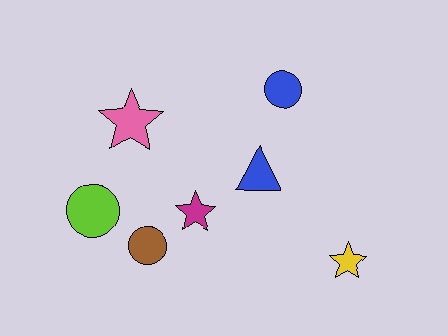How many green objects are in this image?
There are no green objects.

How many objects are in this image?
There are 7 objects.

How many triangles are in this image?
There is 1 triangle.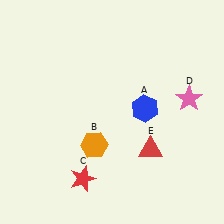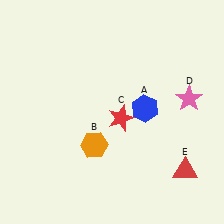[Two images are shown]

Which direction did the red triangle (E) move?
The red triangle (E) moved right.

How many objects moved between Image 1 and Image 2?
2 objects moved between the two images.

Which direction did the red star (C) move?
The red star (C) moved up.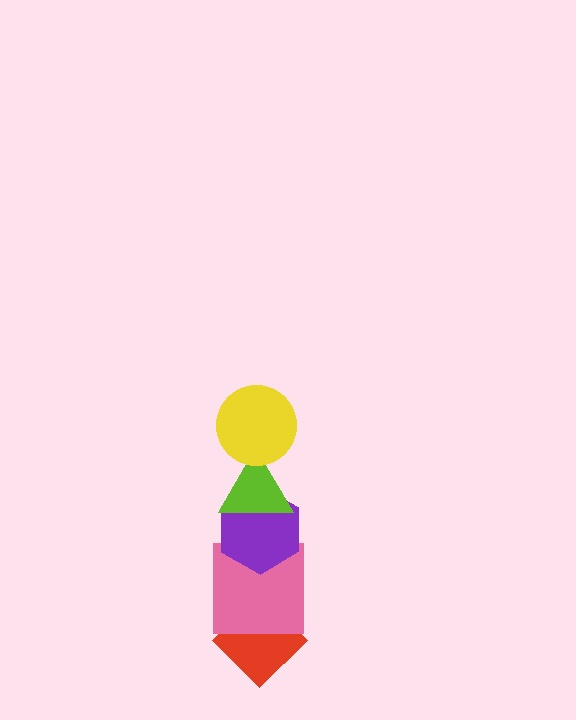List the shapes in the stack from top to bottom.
From top to bottom: the yellow circle, the lime triangle, the purple hexagon, the pink square, the red diamond.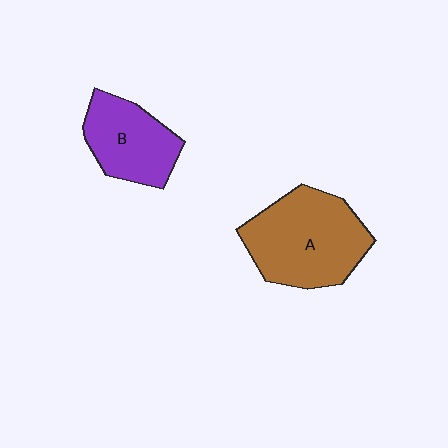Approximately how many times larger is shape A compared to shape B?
Approximately 1.5 times.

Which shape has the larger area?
Shape A (brown).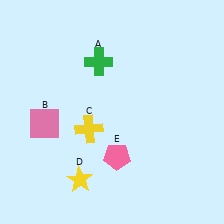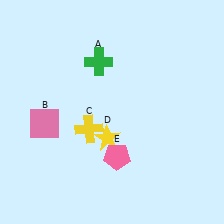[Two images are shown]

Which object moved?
The yellow star (D) moved up.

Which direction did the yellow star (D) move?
The yellow star (D) moved up.